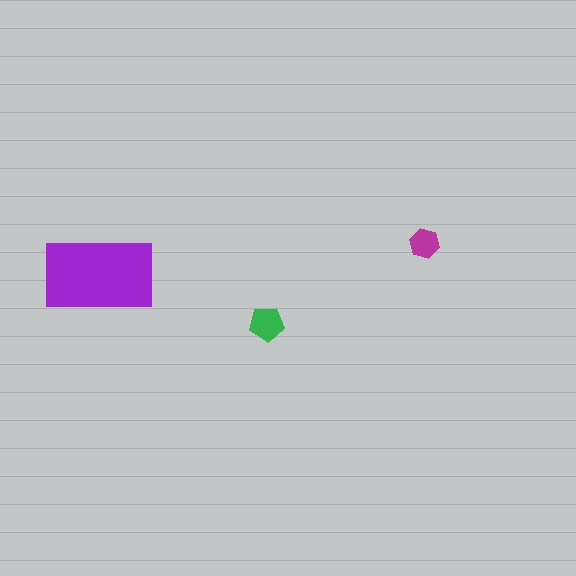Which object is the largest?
The purple rectangle.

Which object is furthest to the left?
The purple rectangle is leftmost.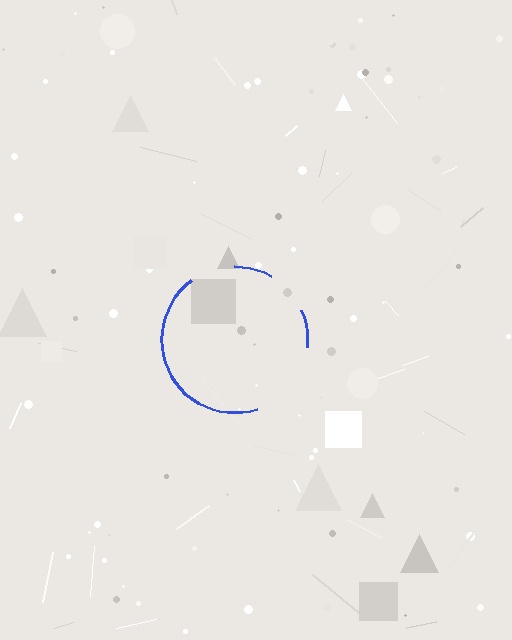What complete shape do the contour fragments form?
The contour fragments form a circle.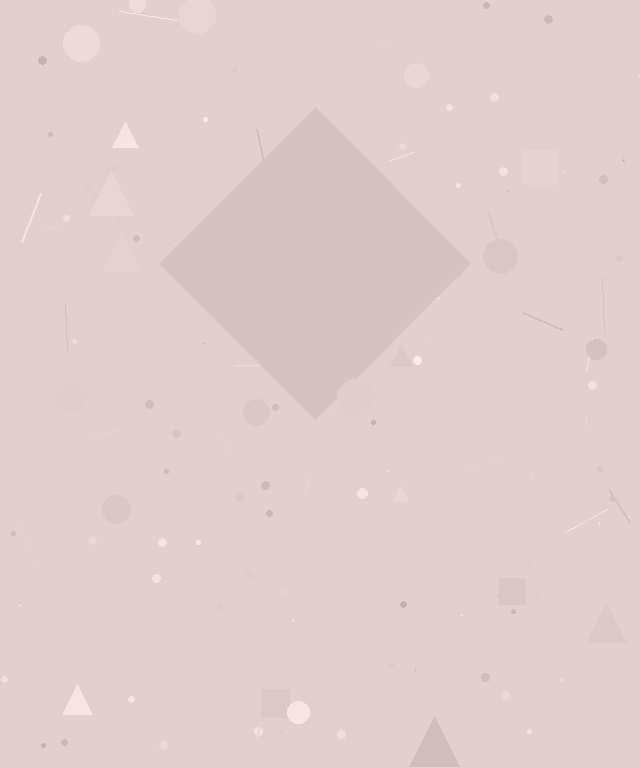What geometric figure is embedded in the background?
A diamond is embedded in the background.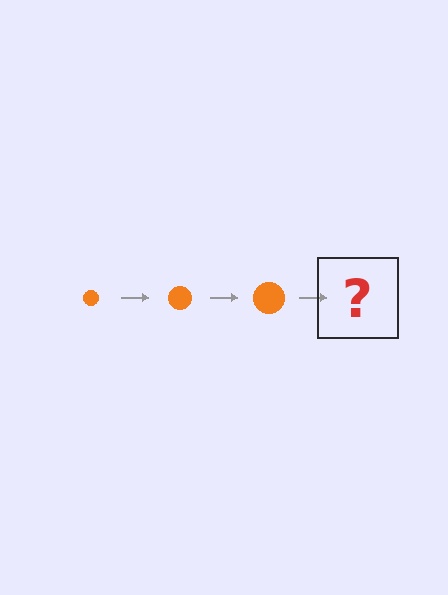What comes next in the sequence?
The next element should be an orange circle, larger than the previous one.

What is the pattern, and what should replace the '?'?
The pattern is that the circle gets progressively larger each step. The '?' should be an orange circle, larger than the previous one.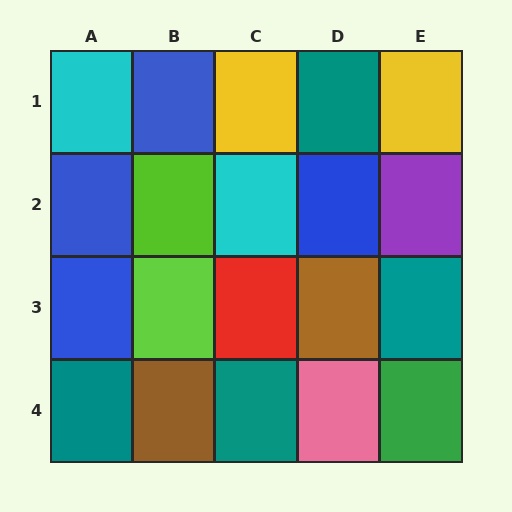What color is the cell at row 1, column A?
Cyan.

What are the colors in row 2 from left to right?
Blue, lime, cyan, blue, purple.